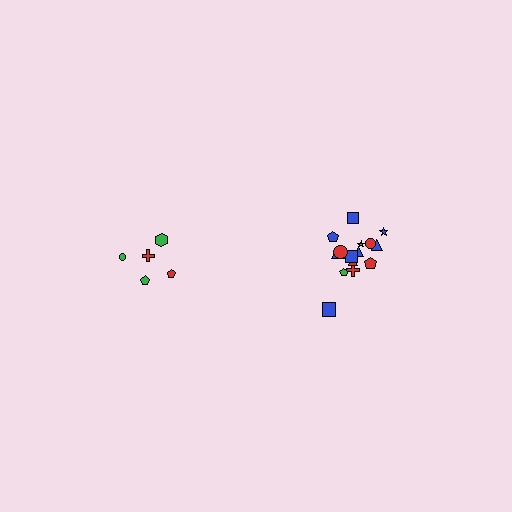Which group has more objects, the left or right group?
The right group.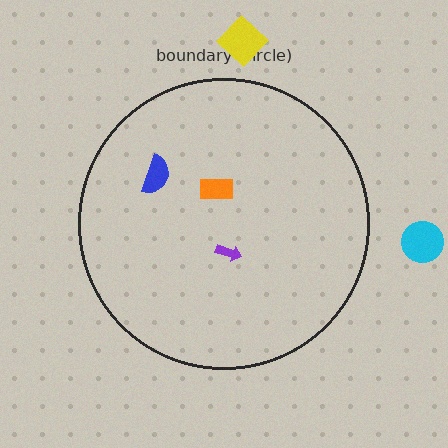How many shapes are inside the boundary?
3 inside, 2 outside.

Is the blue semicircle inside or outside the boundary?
Inside.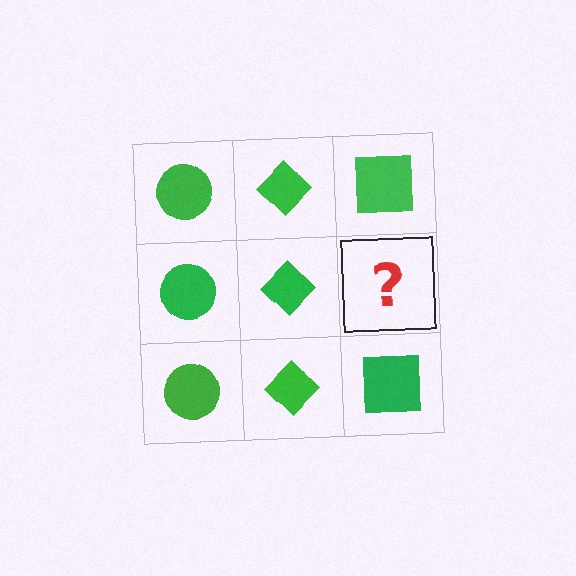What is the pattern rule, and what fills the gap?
The rule is that each column has a consistent shape. The gap should be filled with a green square.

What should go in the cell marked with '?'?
The missing cell should contain a green square.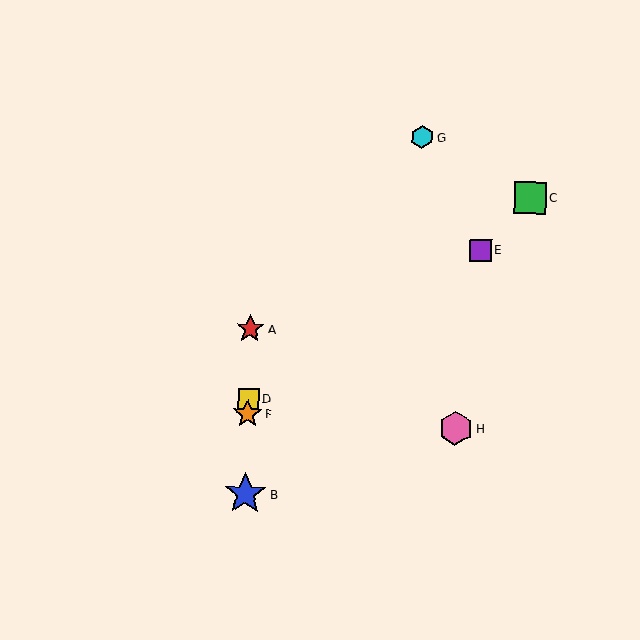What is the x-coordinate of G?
Object G is at x≈422.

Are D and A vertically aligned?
Yes, both are at x≈248.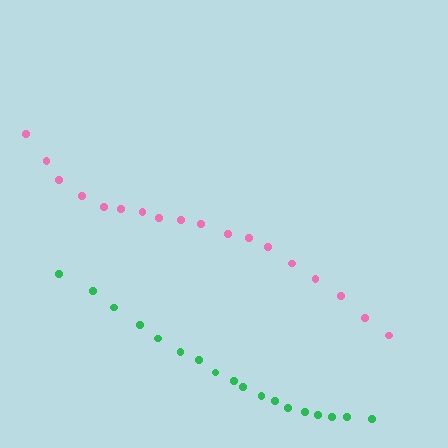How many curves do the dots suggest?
There are 2 distinct paths.